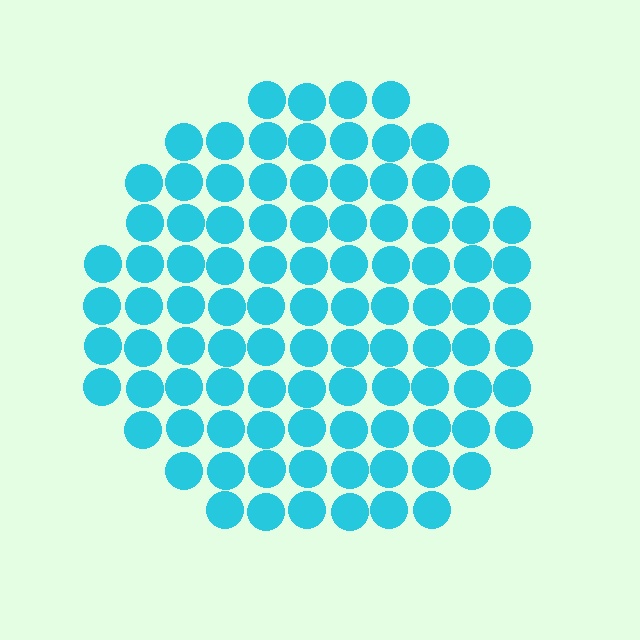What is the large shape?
The large shape is a circle.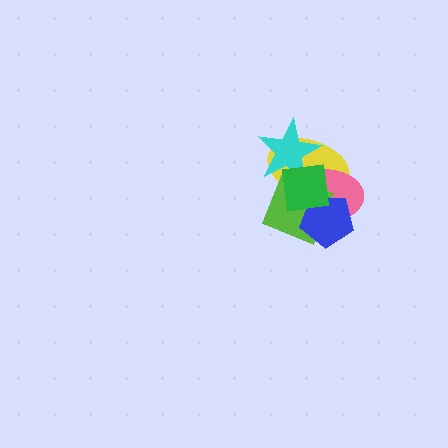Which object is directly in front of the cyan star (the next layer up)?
The lime diamond is directly in front of the cyan star.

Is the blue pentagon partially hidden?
Yes, it is partially covered by another shape.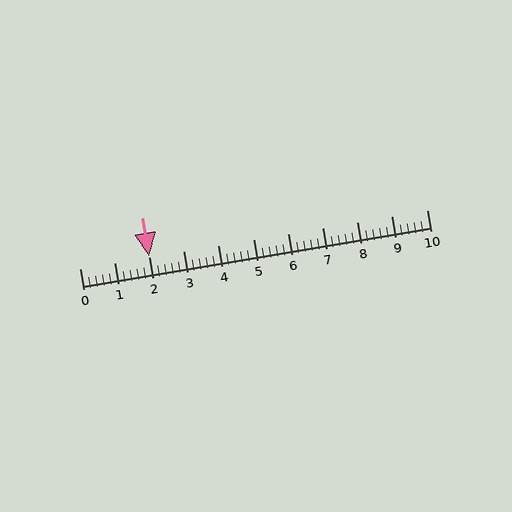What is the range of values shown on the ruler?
The ruler shows values from 0 to 10.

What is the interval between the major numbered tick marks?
The major tick marks are spaced 1 units apart.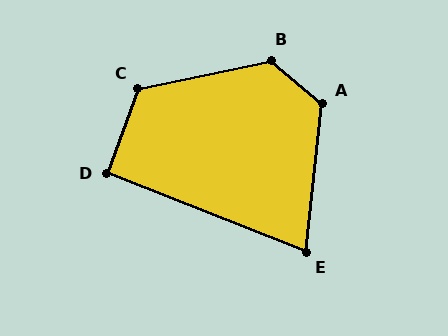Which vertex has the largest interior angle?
B, at approximately 128 degrees.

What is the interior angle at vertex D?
Approximately 92 degrees (approximately right).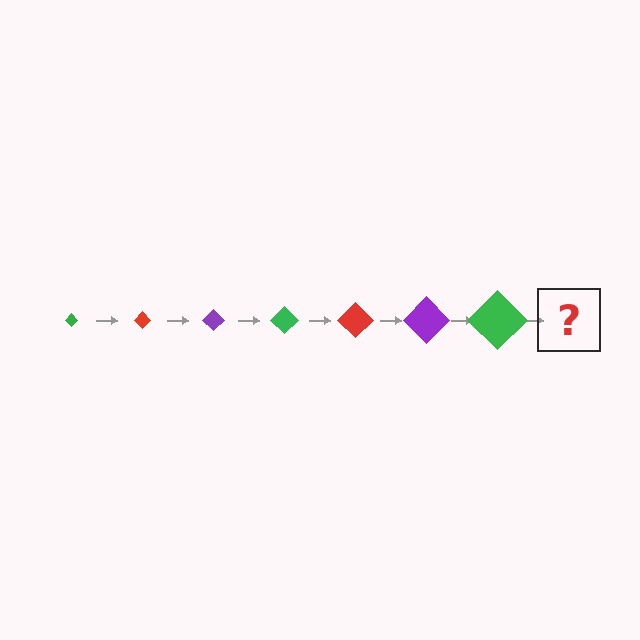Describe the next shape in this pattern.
It should be a red diamond, larger than the previous one.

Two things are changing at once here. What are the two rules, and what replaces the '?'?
The two rules are that the diamond grows larger each step and the color cycles through green, red, and purple. The '?' should be a red diamond, larger than the previous one.